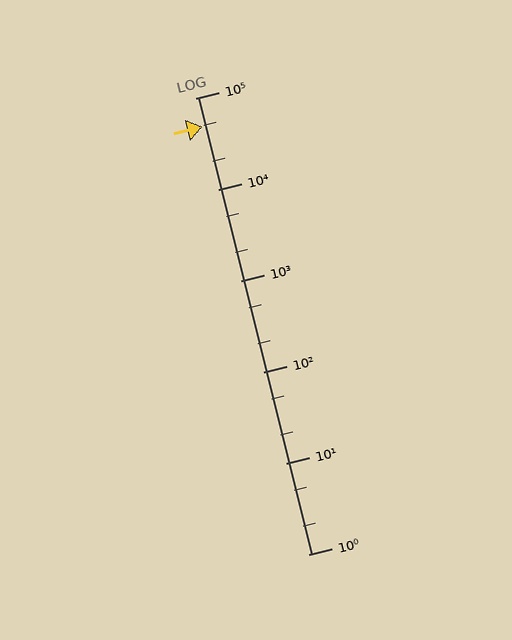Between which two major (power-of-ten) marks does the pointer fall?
The pointer is between 10000 and 100000.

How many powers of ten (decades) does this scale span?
The scale spans 5 decades, from 1 to 100000.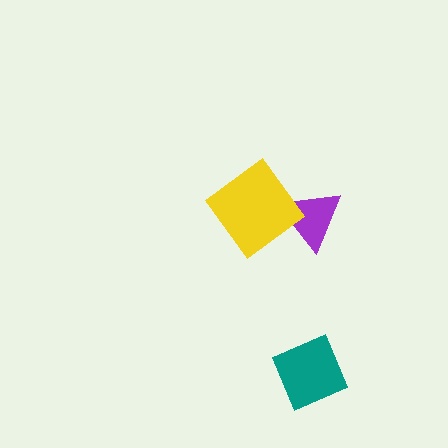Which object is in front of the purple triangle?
The yellow diamond is in front of the purple triangle.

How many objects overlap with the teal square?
0 objects overlap with the teal square.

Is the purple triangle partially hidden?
Yes, it is partially covered by another shape.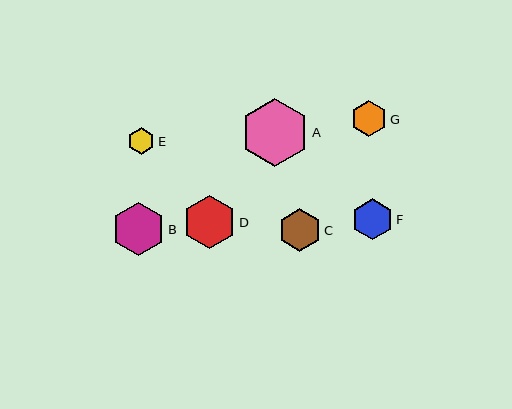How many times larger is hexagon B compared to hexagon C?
Hexagon B is approximately 1.2 times the size of hexagon C.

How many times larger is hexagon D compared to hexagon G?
Hexagon D is approximately 1.5 times the size of hexagon G.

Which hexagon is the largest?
Hexagon A is the largest with a size of approximately 68 pixels.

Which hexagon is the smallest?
Hexagon E is the smallest with a size of approximately 27 pixels.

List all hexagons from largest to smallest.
From largest to smallest: A, B, D, C, F, G, E.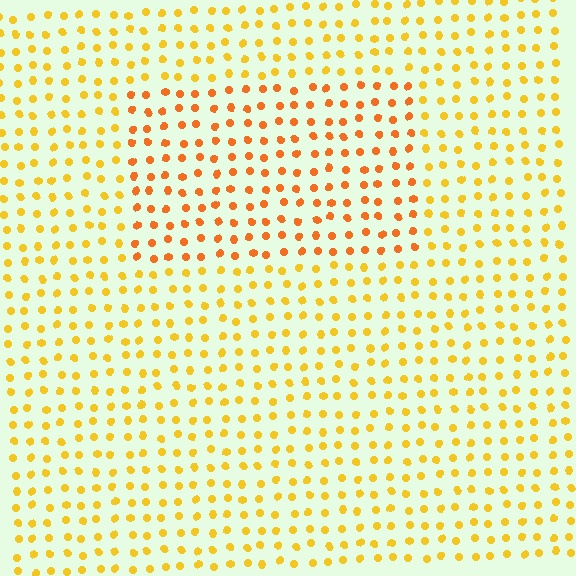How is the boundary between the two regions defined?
The boundary is defined purely by a slight shift in hue (about 26 degrees). Spacing, size, and orientation are identical on both sides.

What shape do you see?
I see a rectangle.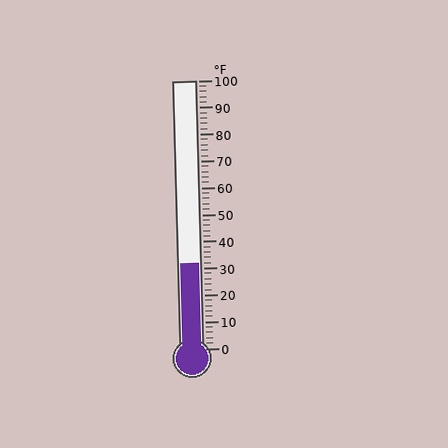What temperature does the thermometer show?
The thermometer shows approximately 32°F.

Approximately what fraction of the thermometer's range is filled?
The thermometer is filled to approximately 30% of its range.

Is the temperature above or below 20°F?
The temperature is above 20°F.